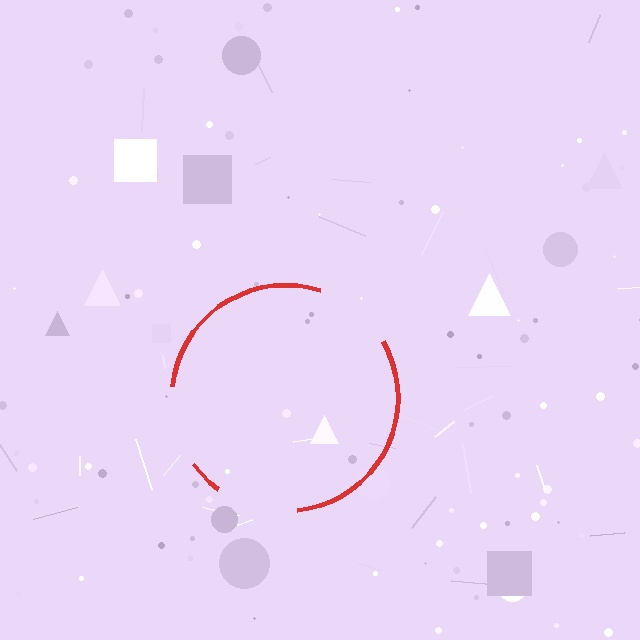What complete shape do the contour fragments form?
The contour fragments form a circle.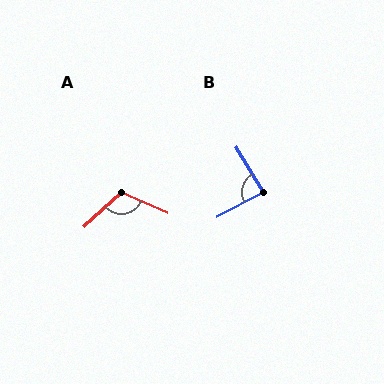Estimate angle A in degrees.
Approximately 113 degrees.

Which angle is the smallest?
B, at approximately 86 degrees.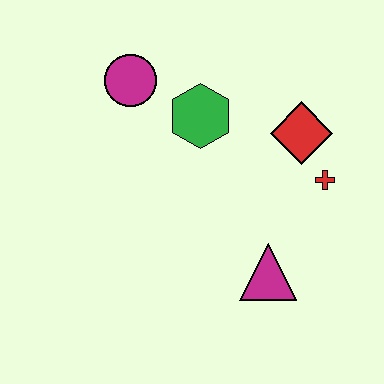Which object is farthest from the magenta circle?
The magenta triangle is farthest from the magenta circle.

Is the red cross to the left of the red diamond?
No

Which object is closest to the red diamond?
The red cross is closest to the red diamond.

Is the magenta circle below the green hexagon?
No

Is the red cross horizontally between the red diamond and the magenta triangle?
No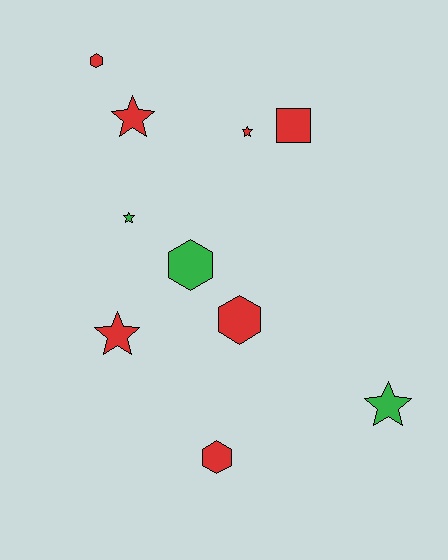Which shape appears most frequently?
Star, with 5 objects.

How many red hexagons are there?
There are 3 red hexagons.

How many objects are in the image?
There are 10 objects.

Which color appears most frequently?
Red, with 7 objects.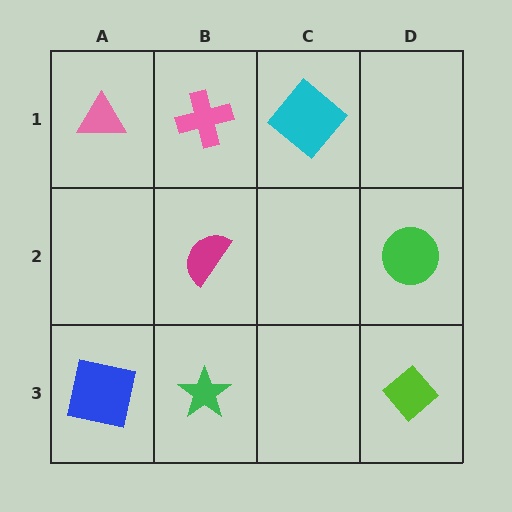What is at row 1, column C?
A cyan diamond.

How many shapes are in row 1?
3 shapes.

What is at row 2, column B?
A magenta semicircle.